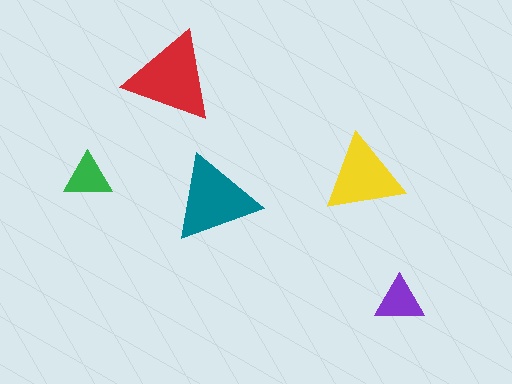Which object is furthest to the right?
The purple triangle is rightmost.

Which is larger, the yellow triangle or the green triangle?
The yellow one.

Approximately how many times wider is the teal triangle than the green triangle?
About 2 times wider.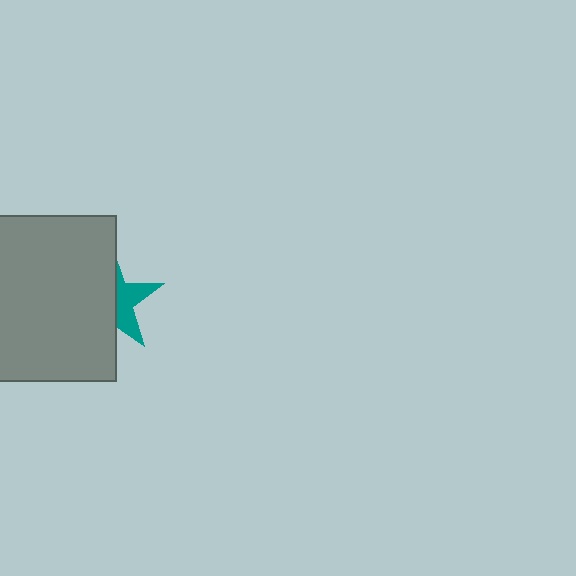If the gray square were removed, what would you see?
You would see the complete teal star.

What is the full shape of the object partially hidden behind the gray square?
The partially hidden object is a teal star.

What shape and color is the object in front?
The object in front is a gray square.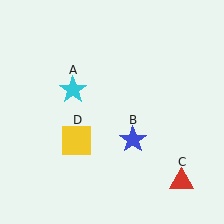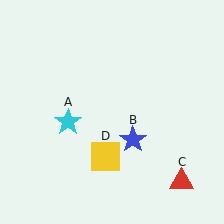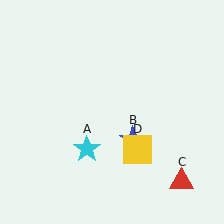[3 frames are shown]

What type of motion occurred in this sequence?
The cyan star (object A), yellow square (object D) rotated counterclockwise around the center of the scene.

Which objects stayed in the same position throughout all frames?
Blue star (object B) and red triangle (object C) remained stationary.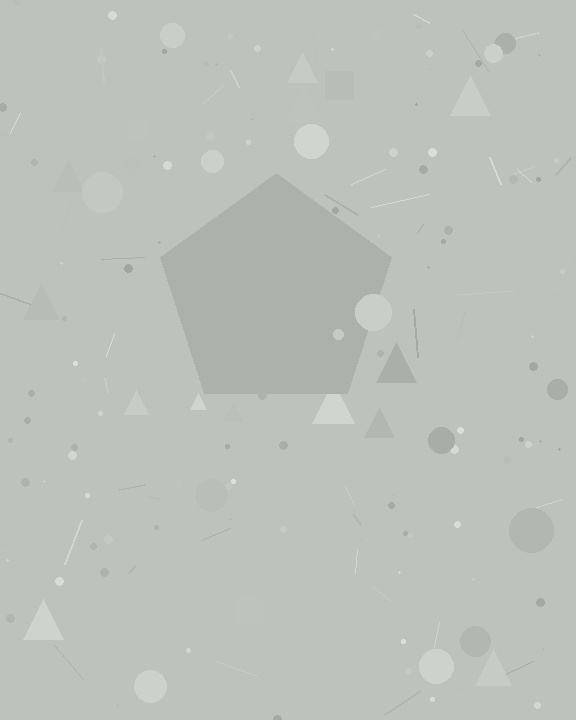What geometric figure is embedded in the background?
A pentagon is embedded in the background.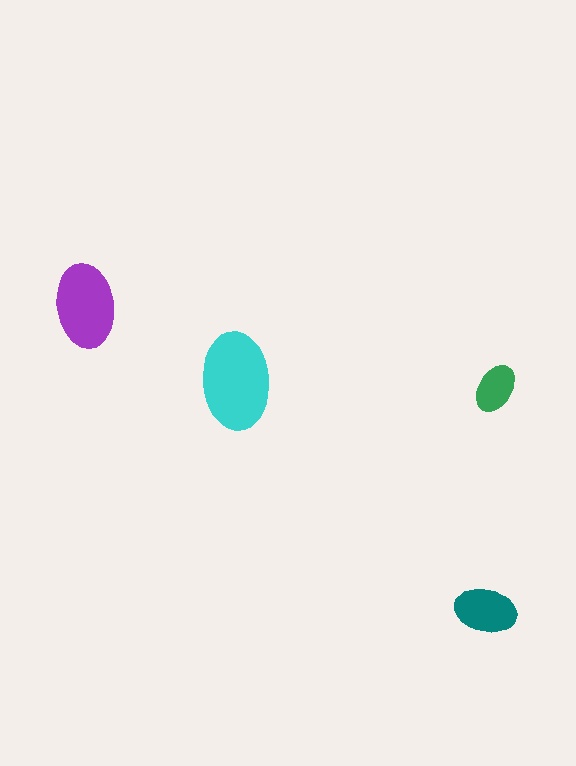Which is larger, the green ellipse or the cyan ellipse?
The cyan one.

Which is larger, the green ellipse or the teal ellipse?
The teal one.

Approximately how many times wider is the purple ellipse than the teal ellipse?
About 1.5 times wider.